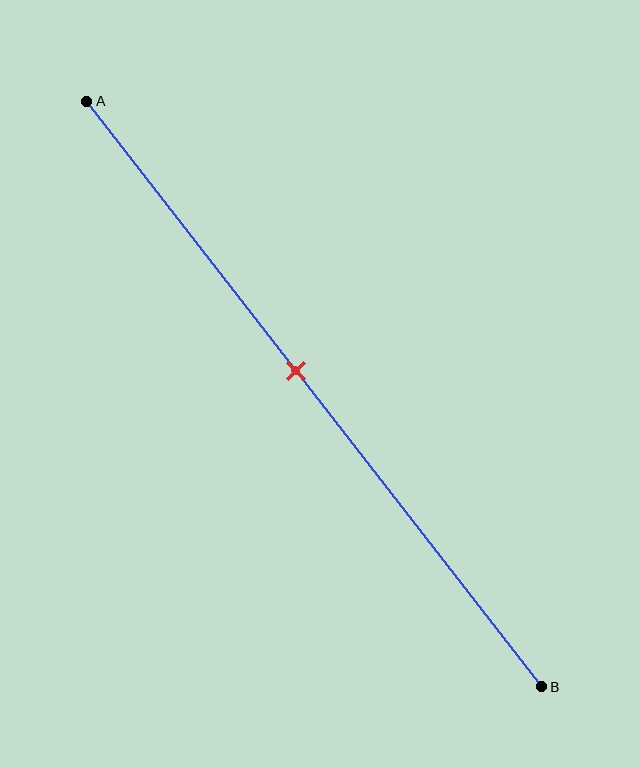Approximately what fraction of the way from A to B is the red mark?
The red mark is approximately 45% of the way from A to B.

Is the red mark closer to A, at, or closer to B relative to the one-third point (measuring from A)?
The red mark is closer to point B than the one-third point of segment AB.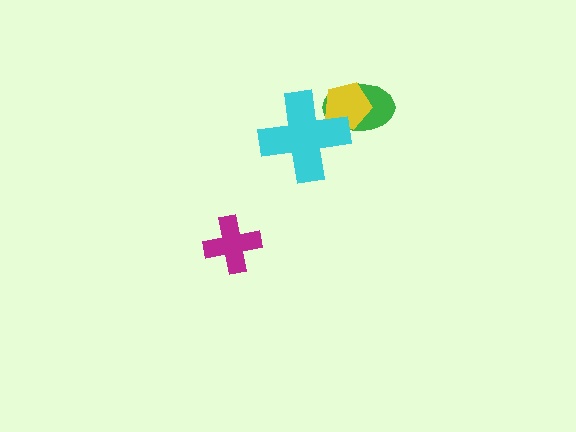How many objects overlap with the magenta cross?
0 objects overlap with the magenta cross.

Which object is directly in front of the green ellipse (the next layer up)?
The yellow pentagon is directly in front of the green ellipse.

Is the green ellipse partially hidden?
Yes, it is partially covered by another shape.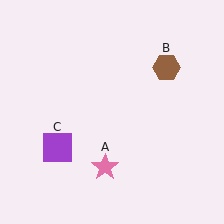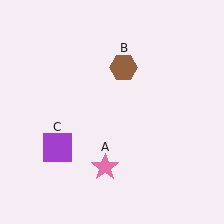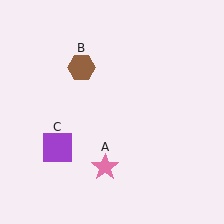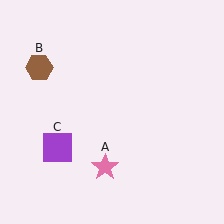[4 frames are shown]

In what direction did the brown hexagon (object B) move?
The brown hexagon (object B) moved left.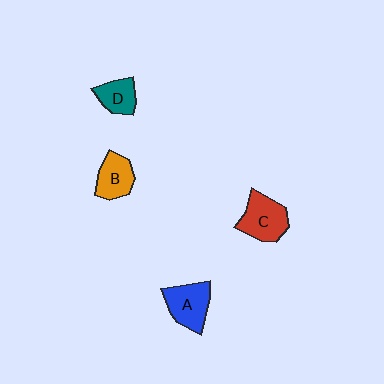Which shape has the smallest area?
Shape D (teal).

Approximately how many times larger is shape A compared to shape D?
Approximately 1.4 times.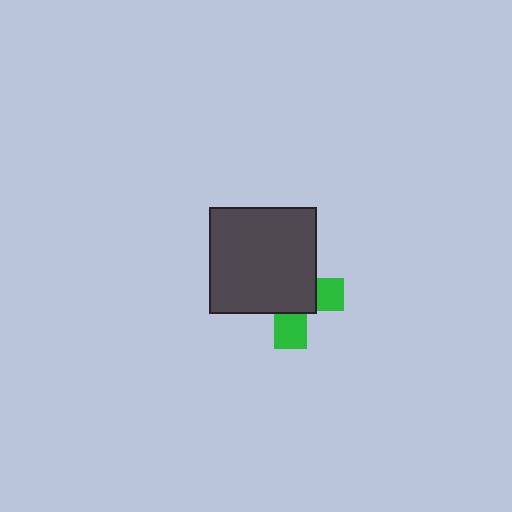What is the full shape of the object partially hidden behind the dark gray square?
The partially hidden object is a green cross.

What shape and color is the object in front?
The object in front is a dark gray square.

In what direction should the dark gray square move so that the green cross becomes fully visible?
The dark gray square should move toward the upper-left. That is the shortest direction to clear the overlap and leave the green cross fully visible.